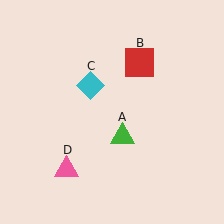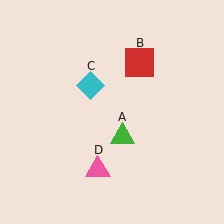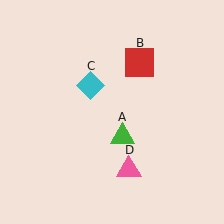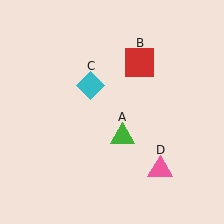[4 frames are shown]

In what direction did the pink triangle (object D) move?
The pink triangle (object D) moved right.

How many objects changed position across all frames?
1 object changed position: pink triangle (object D).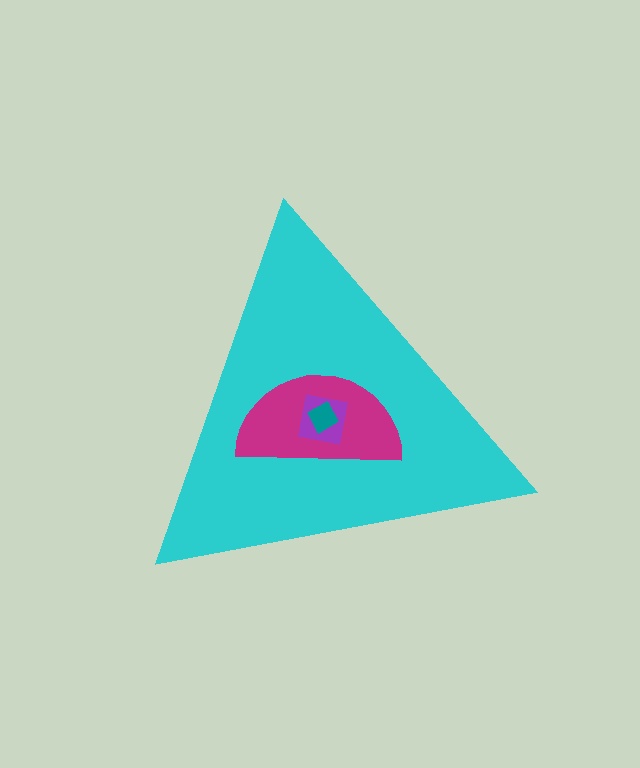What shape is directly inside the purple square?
The teal square.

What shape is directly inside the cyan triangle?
The magenta semicircle.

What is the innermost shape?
The teal square.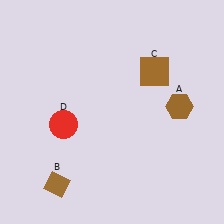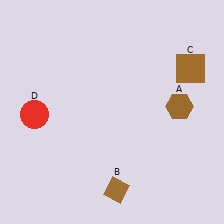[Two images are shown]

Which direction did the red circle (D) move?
The red circle (D) moved left.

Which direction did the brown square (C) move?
The brown square (C) moved right.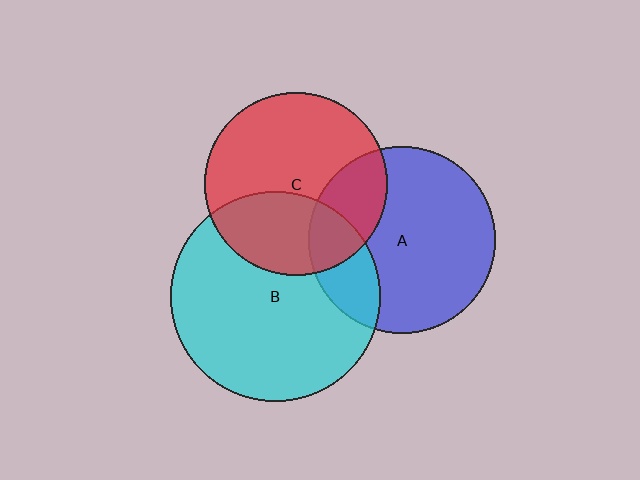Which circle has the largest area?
Circle B (cyan).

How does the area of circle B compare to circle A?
Approximately 1.3 times.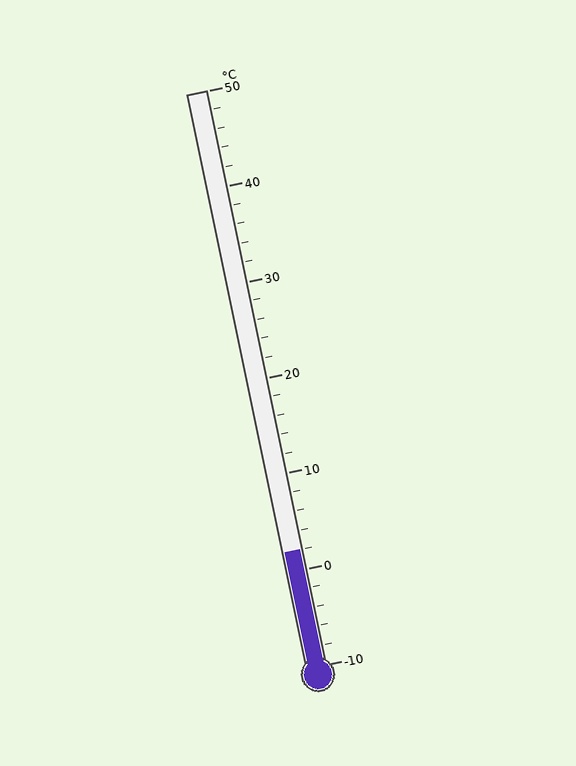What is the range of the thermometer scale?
The thermometer scale ranges from -10°C to 50°C.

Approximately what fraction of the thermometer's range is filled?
The thermometer is filled to approximately 20% of its range.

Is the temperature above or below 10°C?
The temperature is below 10°C.